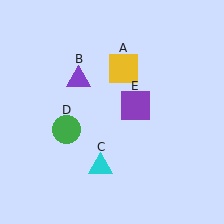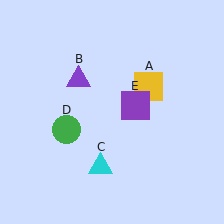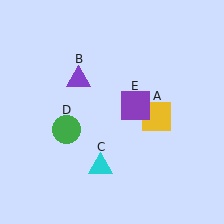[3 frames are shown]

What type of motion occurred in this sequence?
The yellow square (object A) rotated clockwise around the center of the scene.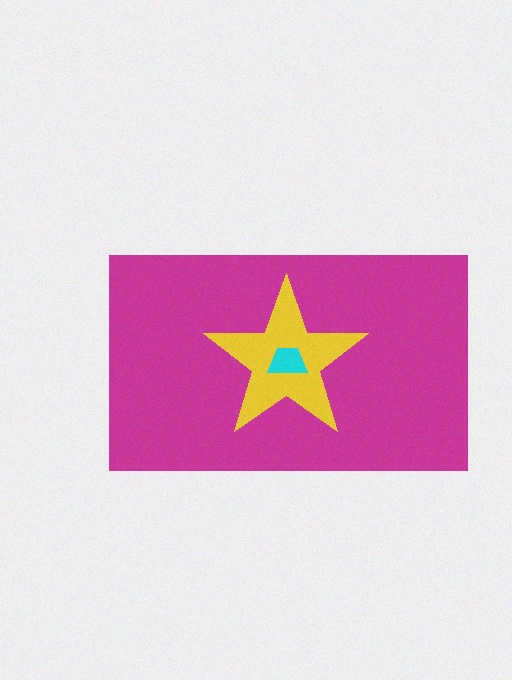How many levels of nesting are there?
3.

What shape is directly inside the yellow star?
The cyan trapezoid.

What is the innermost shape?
The cyan trapezoid.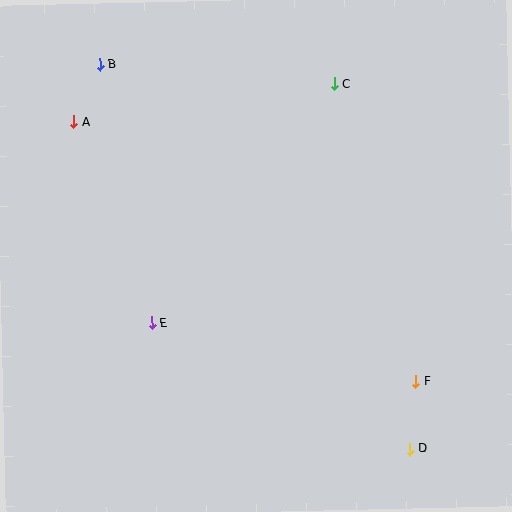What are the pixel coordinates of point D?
Point D is at (410, 449).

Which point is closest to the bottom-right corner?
Point D is closest to the bottom-right corner.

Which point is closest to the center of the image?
Point E at (152, 323) is closest to the center.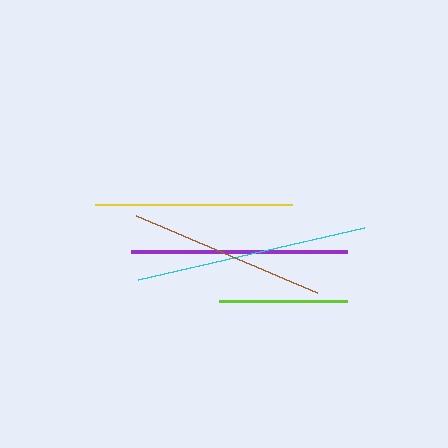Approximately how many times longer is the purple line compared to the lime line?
The purple line is approximately 1.7 times the length of the lime line.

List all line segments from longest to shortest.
From longest to shortest: cyan, purple, yellow, brown, lime.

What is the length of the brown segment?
The brown segment is approximately 196 pixels long.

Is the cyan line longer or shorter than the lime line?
The cyan line is longer than the lime line.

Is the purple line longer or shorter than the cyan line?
The cyan line is longer than the purple line.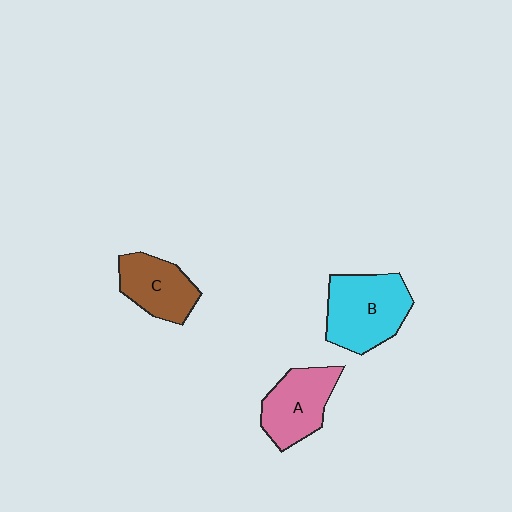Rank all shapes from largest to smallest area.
From largest to smallest: B (cyan), A (pink), C (brown).